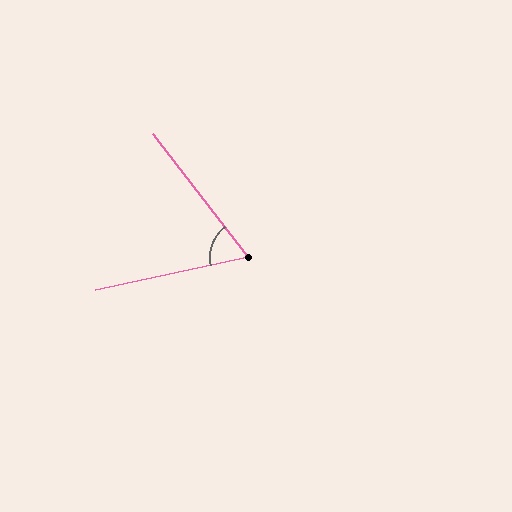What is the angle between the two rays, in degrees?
Approximately 65 degrees.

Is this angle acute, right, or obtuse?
It is acute.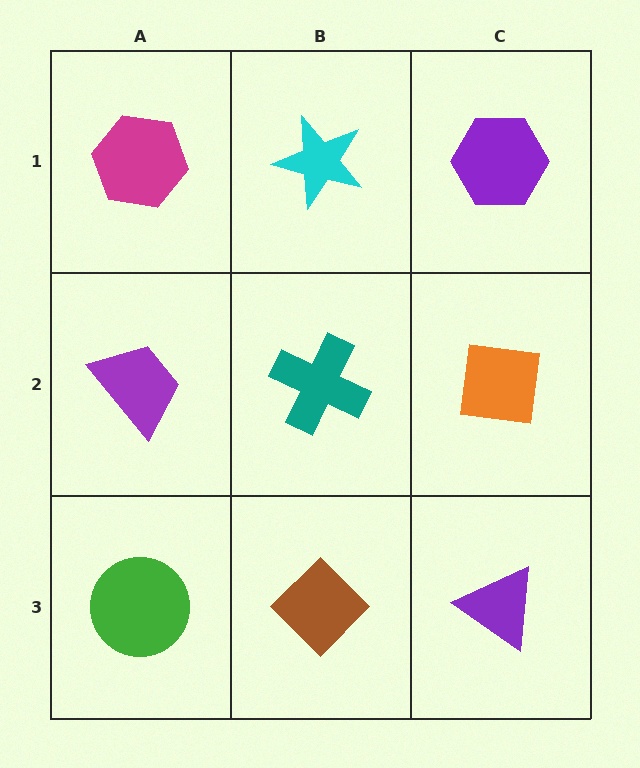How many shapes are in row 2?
3 shapes.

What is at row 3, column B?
A brown diamond.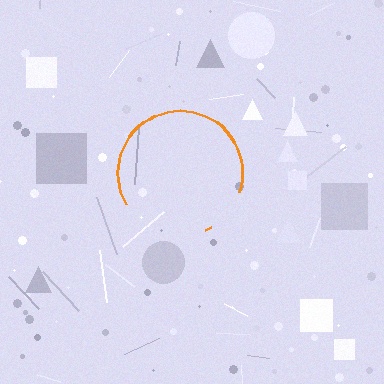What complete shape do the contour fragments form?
The contour fragments form a circle.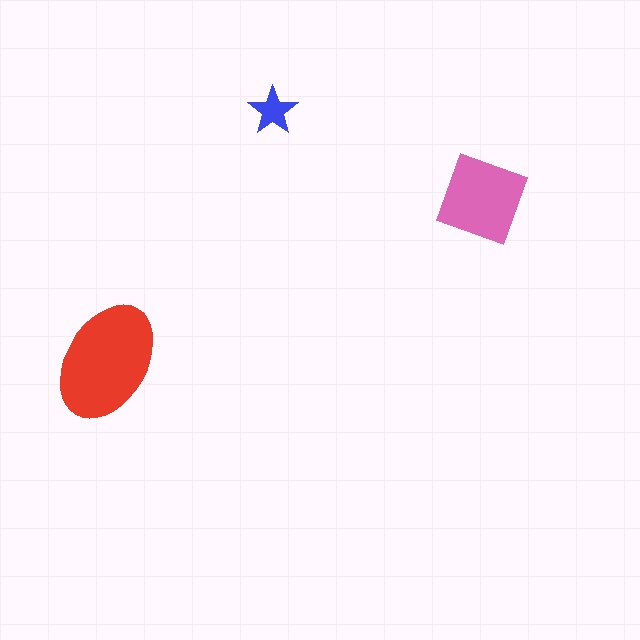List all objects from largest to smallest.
The red ellipse, the pink diamond, the blue star.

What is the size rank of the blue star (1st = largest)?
3rd.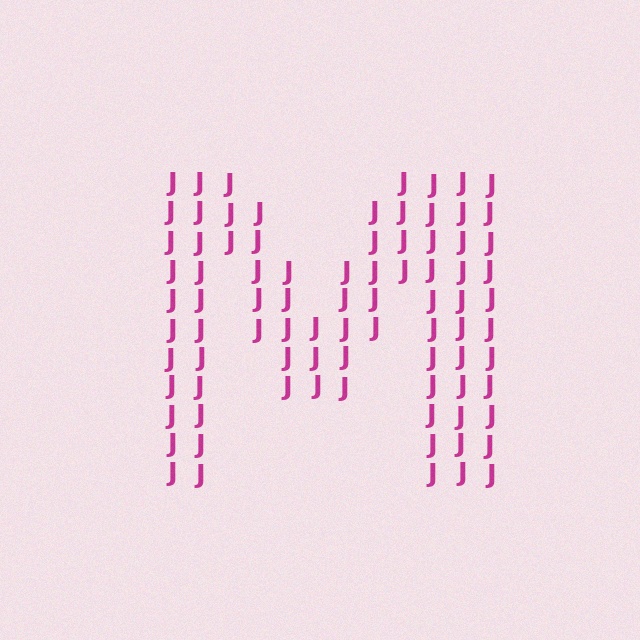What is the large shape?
The large shape is the letter M.